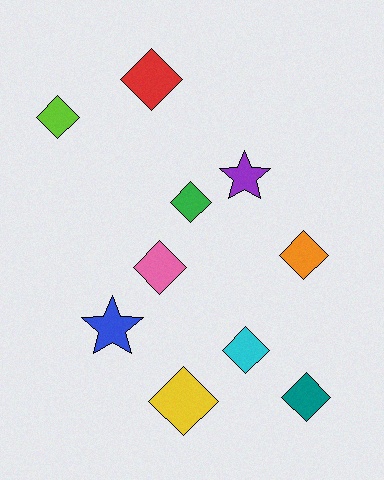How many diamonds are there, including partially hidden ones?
There are 8 diamonds.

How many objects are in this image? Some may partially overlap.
There are 10 objects.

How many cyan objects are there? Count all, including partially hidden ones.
There is 1 cyan object.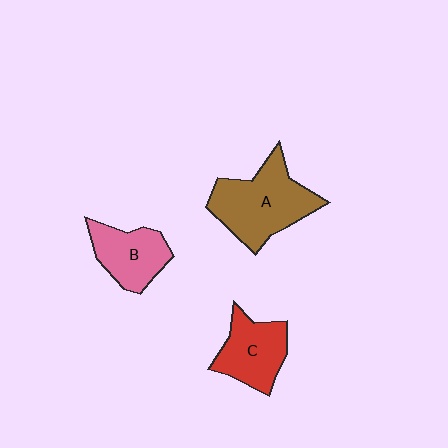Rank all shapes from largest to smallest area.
From largest to smallest: A (brown), C (red), B (pink).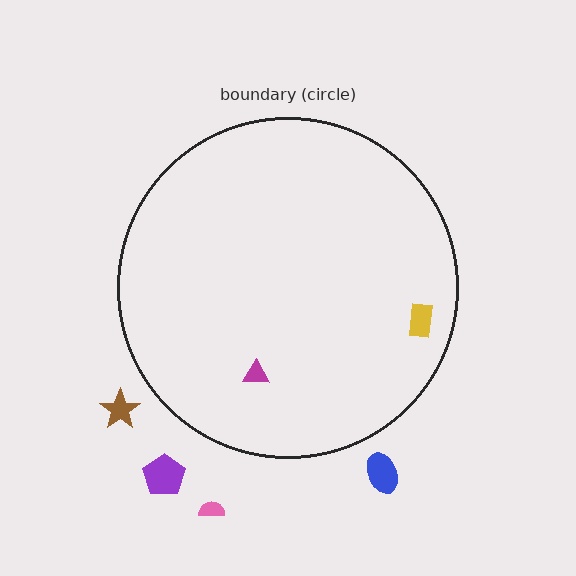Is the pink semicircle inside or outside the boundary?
Outside.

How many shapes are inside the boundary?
2 inside, 4 outside.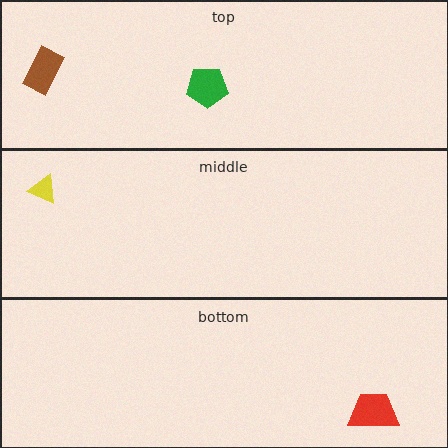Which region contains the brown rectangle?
The top region.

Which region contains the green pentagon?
The top region.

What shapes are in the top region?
The green pentagon, the brown rectangle.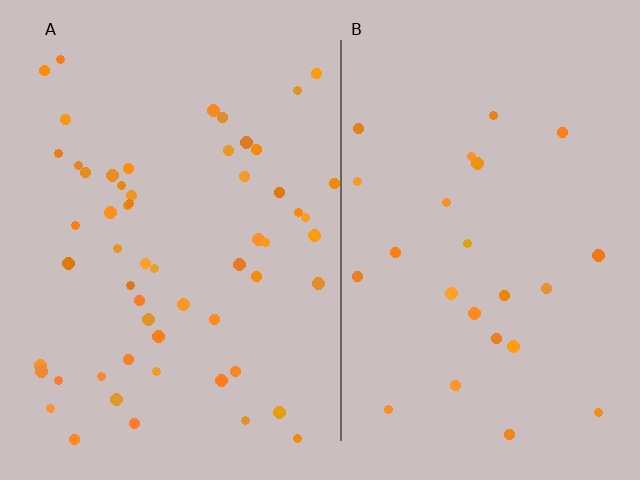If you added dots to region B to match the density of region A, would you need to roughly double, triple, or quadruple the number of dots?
Approximately double.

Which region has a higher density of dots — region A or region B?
A (the left).